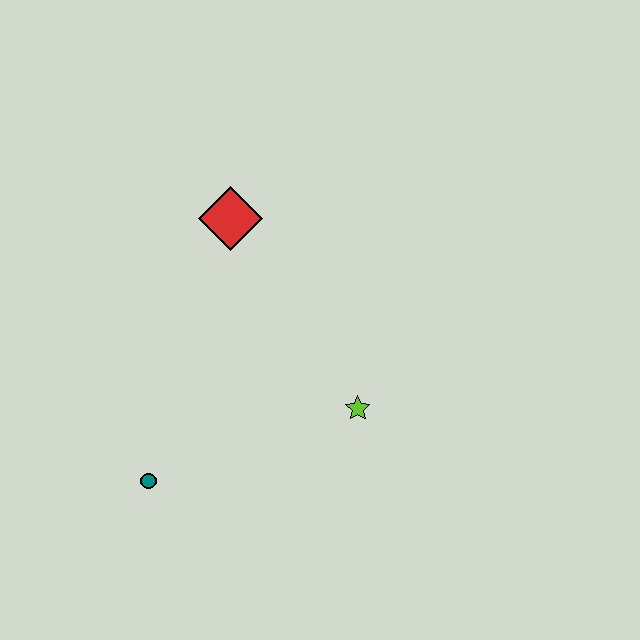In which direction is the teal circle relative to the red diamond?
The teal circle is below the red diamond.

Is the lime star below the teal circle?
No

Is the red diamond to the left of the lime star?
Yes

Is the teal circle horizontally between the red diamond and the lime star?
No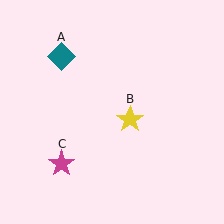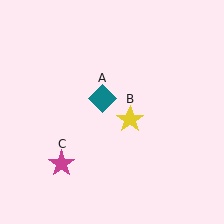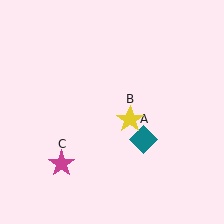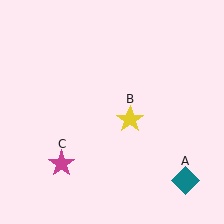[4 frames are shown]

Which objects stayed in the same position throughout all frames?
Yellow star (object B) and magenta star (object C) remained stationary.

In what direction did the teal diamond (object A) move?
The teal diamond (object A) moved down and to the right.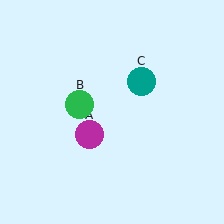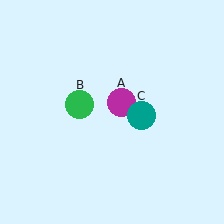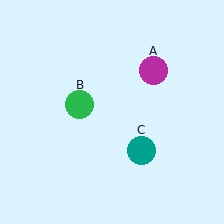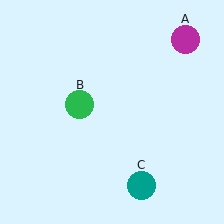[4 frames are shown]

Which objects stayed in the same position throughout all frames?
Green circle (object B) remained stationary.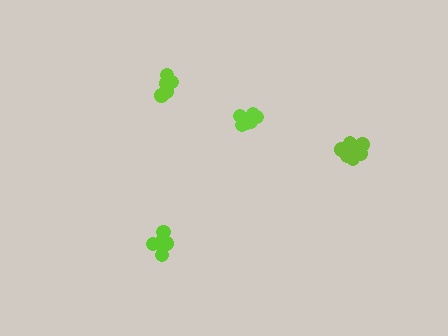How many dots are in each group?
Group 1: 6 dots, Group 2: 8 dots, Group 3: 11 dots, Group 4: 5 dots (30 total).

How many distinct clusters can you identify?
There are 4 distinct clusters.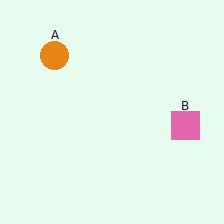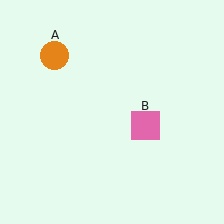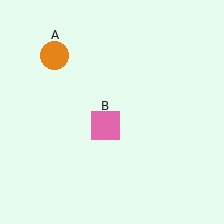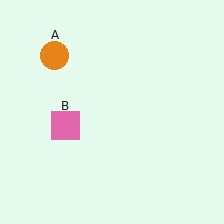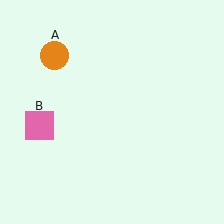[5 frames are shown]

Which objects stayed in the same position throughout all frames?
Orange circle (object A) remained stationary.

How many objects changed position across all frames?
1 object changed position: pink square (object B).